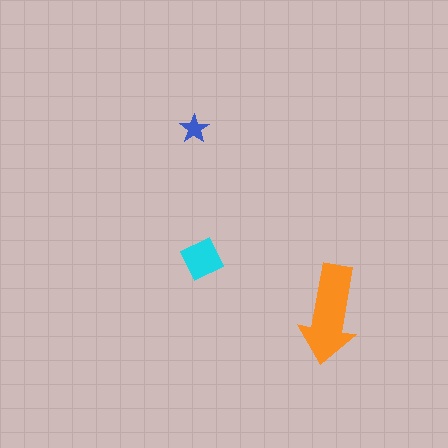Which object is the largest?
The orange arrow.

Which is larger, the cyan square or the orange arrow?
The orange arrow.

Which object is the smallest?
The blue star.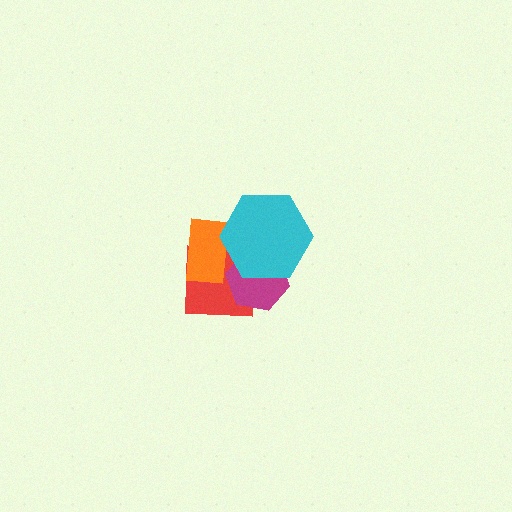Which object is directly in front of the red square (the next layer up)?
The orange rectangle is directly in front of the red square.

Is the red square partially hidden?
Yes, it is partially covered by another shape.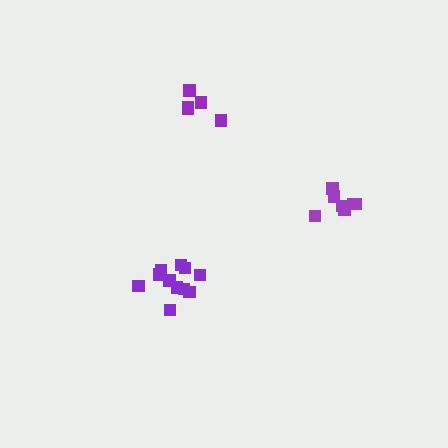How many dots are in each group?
Group 1: 7 dots, Group 2: 5 dots, Group 3: 11 dots (23 total).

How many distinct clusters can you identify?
There are 3 distinct clusters.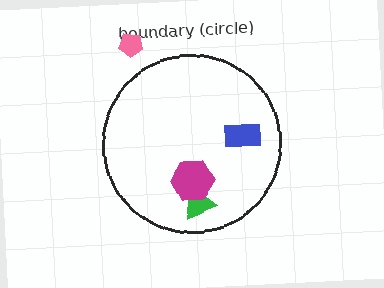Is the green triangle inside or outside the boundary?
Inside.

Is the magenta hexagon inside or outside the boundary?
Inside.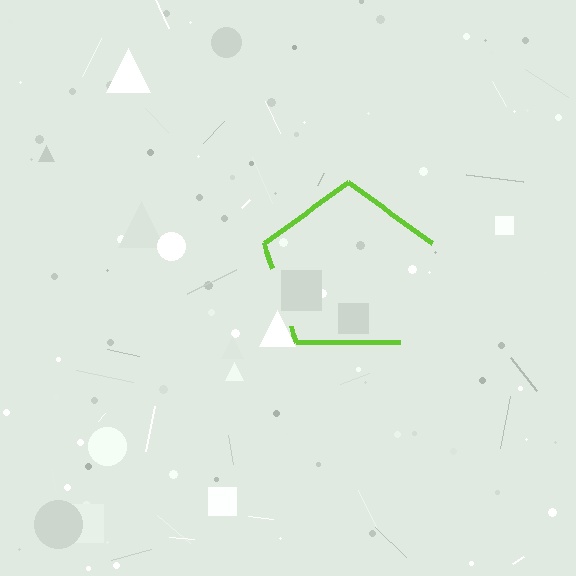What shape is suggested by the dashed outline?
The dashed outline suggests a pentagon.